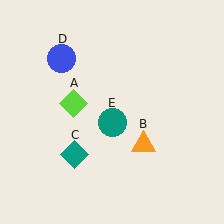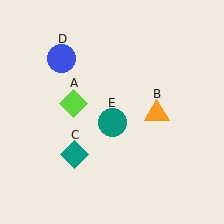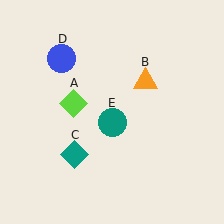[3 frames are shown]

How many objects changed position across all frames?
1 object changed position: orange triangle (object B).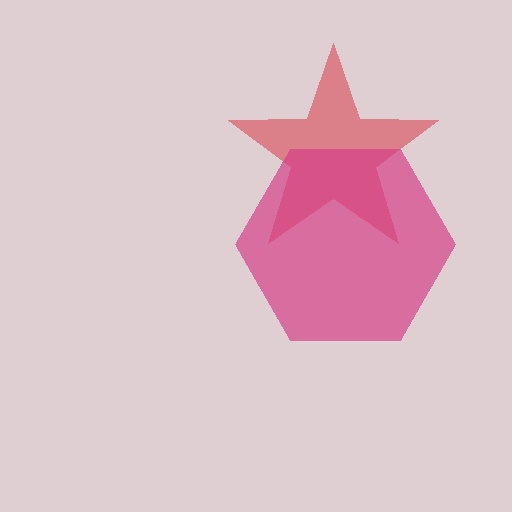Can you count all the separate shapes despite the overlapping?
Yes, there are 2 separate shapes.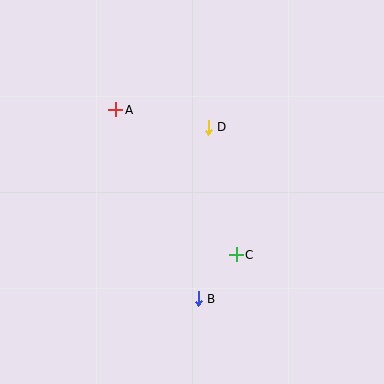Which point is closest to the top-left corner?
Point A is closest to the top-left corner.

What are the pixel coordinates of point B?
Point B is at (198, 299).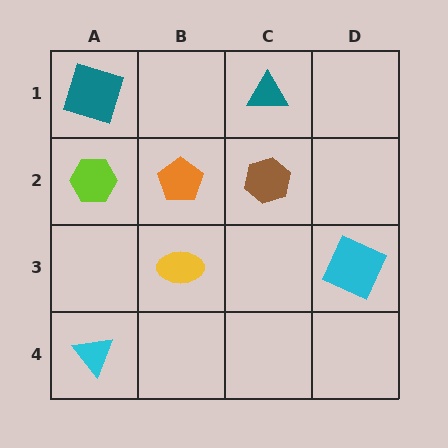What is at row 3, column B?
A yellow ellipse.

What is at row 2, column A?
A lime hexagon.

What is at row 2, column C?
A brown hexagon.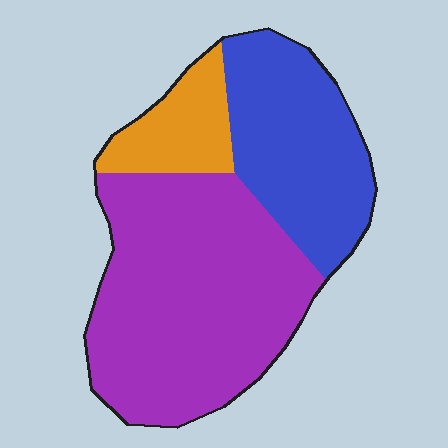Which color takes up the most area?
Purple, at roughly 55%.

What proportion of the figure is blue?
Blue covers around 30% of the figure.